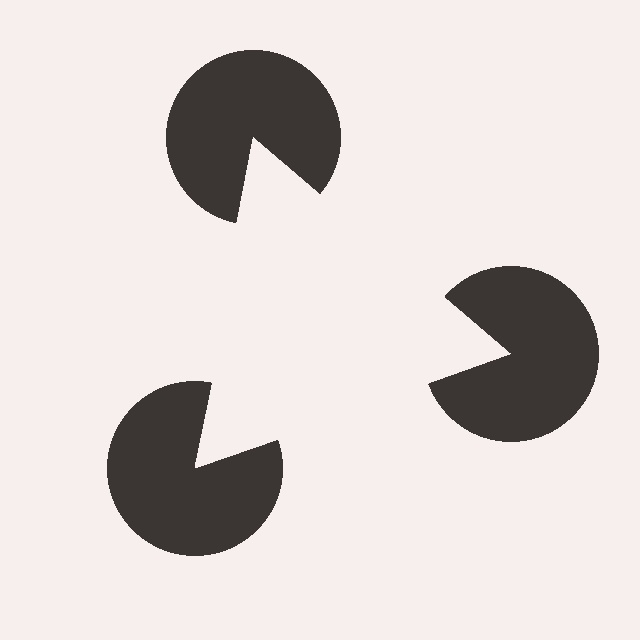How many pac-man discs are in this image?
There are 3 — one at each vertex of the illusory triangle.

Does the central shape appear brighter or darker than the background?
It typically appears slightly brighter than the background, even though no actual brightness change is drawn.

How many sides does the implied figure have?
3 sides.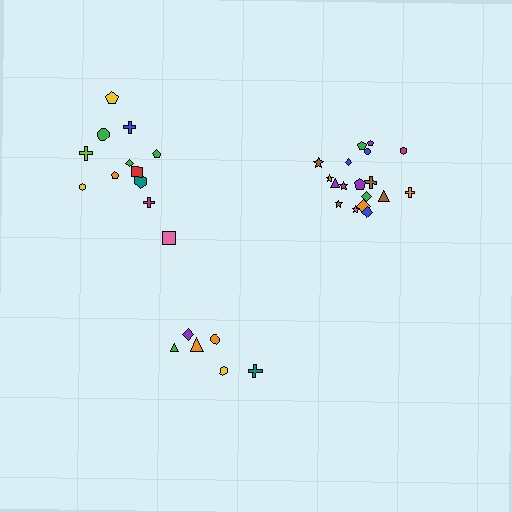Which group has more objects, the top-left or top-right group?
The top-right group.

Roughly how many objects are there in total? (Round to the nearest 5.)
Roughly 35 objects in total.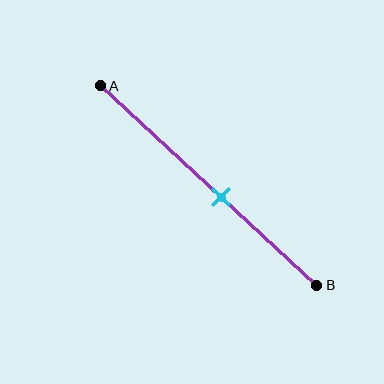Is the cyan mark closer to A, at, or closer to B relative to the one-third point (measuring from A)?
The cyan mark is closer to point B than the one-third point of segment AB.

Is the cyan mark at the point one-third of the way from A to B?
No, the mark is at about 55% from A, not at the 33% one-third point.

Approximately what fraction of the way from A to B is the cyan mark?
The cyan mark is approximately 55% of the way from A to B.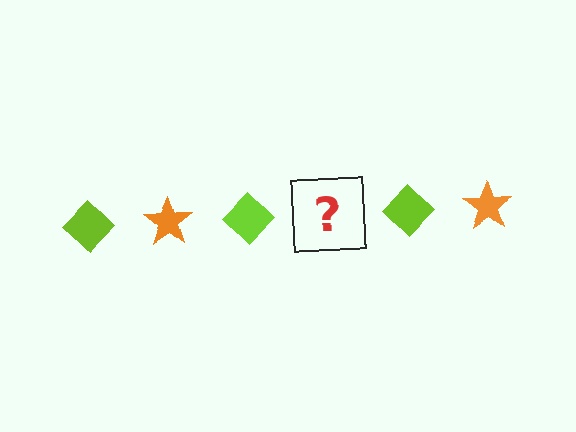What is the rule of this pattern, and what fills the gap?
The rule is that the pattern alternates between lime diamond and orange star. The gap should be filled with an orange star.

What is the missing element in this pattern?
The missing element is an orange star.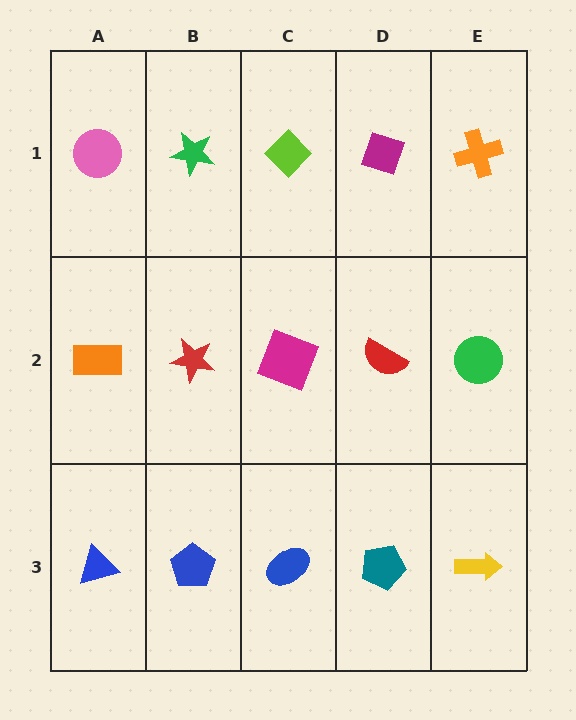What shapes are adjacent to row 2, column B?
A green star (row 1, column B), a blue pentagon (row 3, column B), an orange rectangle (row 2, column A), a magenta square (row 2, column C).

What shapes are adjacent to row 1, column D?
A red semicircle (row 2, column D), a lime diamond (row 1, column C), an orange cross (row 1, column E).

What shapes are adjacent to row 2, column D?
A magenta diamond (row 1, column D), a teal pentagon (row 3, column D), a magenta square (row 2, column C), a green circle (row 2, column E).